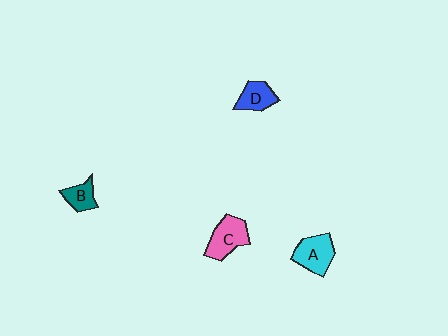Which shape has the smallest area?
Shape B (teal).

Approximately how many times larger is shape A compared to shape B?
Approximately 1.6 times.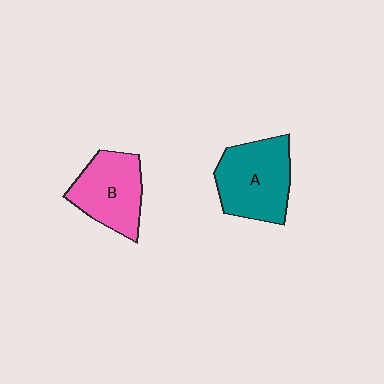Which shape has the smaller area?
Shape B (pink).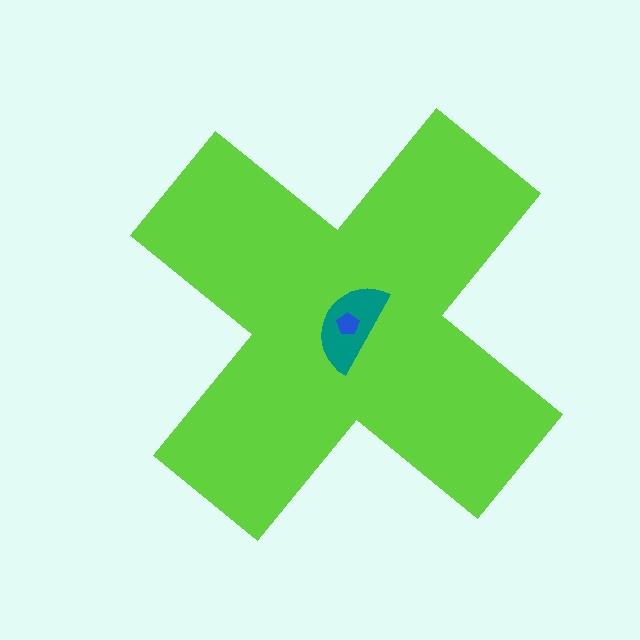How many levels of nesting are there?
3.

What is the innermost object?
The blue pentagon.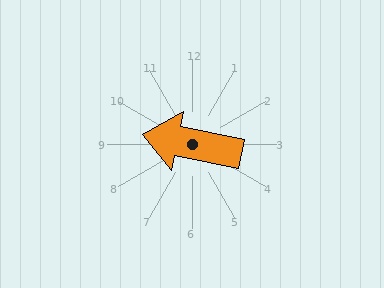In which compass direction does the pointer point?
West.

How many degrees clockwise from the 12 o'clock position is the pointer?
Approximately 281 degrees.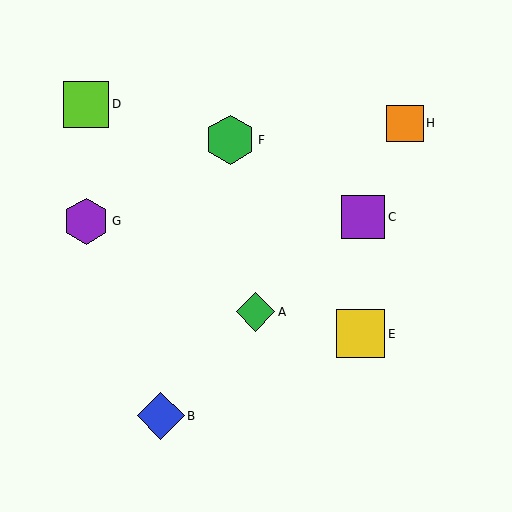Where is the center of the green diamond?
The center of the green diamond is at (255, 312).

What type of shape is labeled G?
Shape G is a purple hexagon.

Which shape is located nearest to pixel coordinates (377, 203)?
The purple square (labeled C) at (363, 217) is nearest to that location.